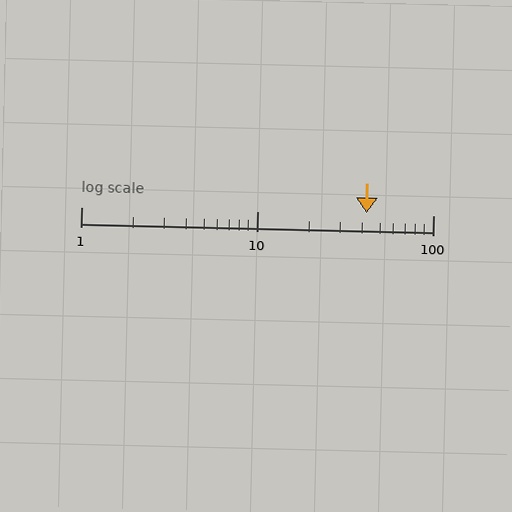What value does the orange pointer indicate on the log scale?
The pointer indicates approximately 42.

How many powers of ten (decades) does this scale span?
The scale spans 2 decades, from 1 to 100.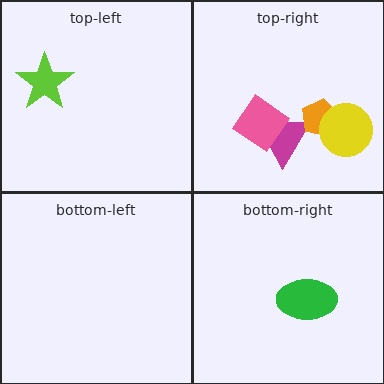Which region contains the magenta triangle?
The top-right region.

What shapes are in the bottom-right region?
The green ellipse.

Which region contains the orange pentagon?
The top-right region.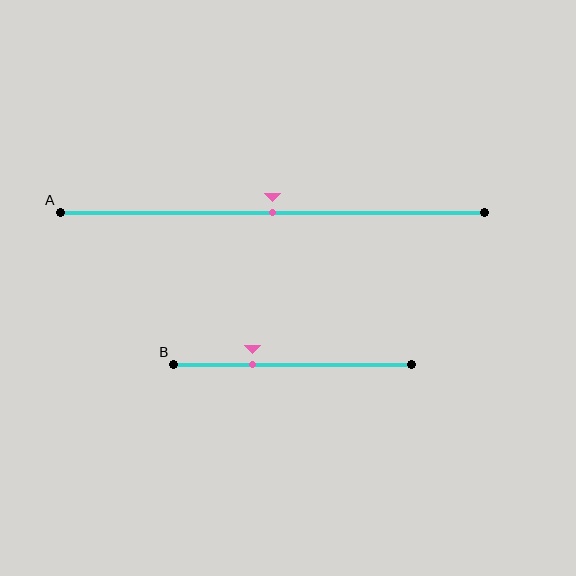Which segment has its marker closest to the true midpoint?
Segment A has its marker closest to the true midpoint.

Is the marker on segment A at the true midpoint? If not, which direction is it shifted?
Yes, the marker on segment A is at the true midpoint.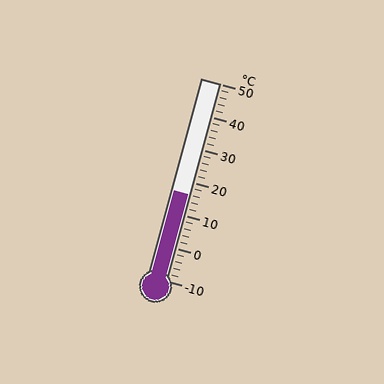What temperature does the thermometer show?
The thermometer shows approximately 16°C.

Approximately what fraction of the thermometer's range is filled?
The thermometer is filled to approximately 45% of its range.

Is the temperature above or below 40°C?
The temperature is below 40°C.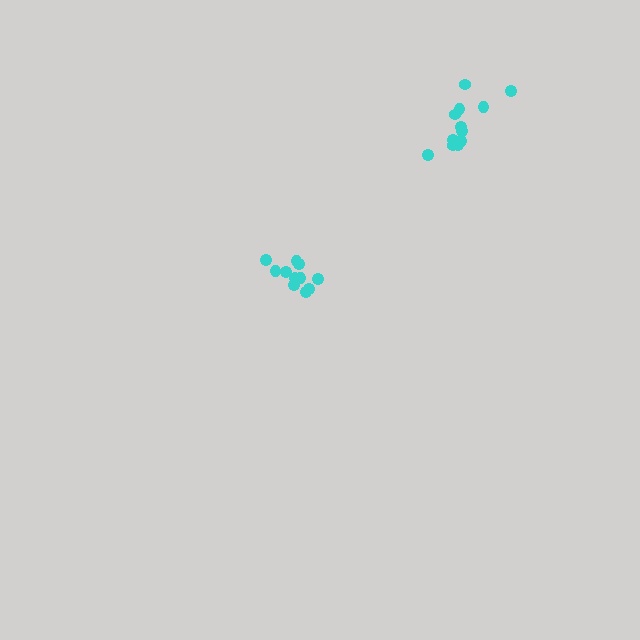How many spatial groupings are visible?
There are 2 spatial groupings.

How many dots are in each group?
Group 1: 12 dots, Group 2: 11 dots (23 total).